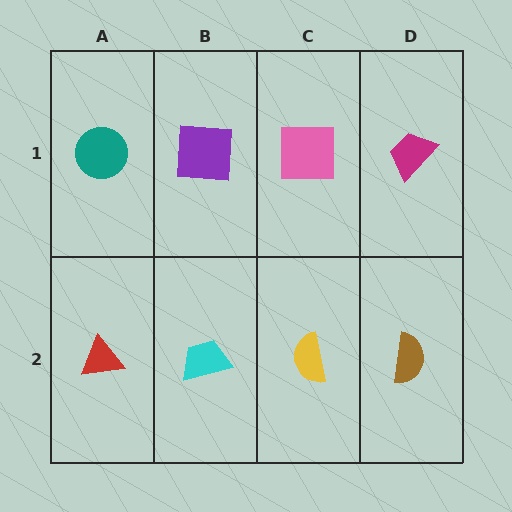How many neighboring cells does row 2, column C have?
3.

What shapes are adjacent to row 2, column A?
A teal circle (row 1, column A), a cyan trapezoid (row 2, column B).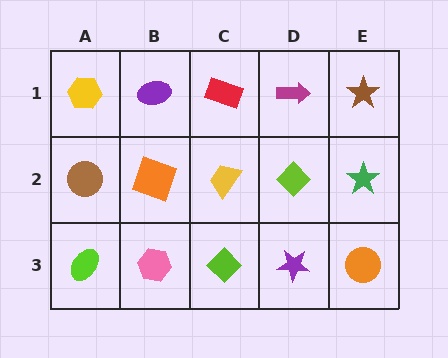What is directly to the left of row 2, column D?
A yellow trapezoid.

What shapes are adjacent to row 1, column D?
A lime diamond (row 2, column D), a red rectangle (row 1, column C), a brown star (row 1, column E).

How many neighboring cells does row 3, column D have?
3.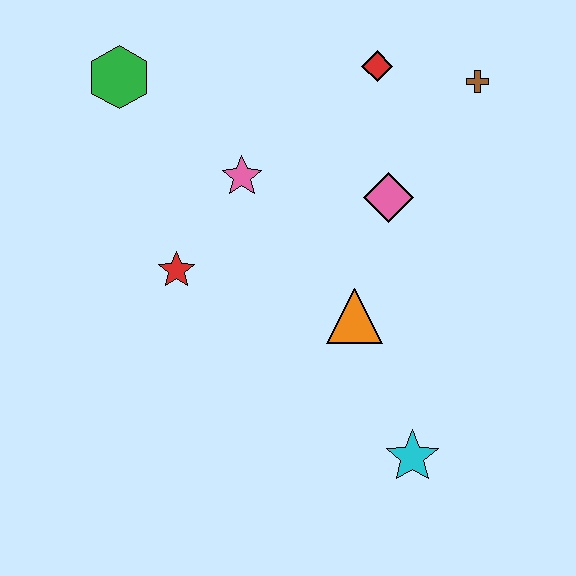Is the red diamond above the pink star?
Yes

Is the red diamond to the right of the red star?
Yes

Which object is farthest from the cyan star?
The green hexagon is farthest from the cyan star.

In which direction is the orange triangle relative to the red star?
The orange triangle is to the right of the red star.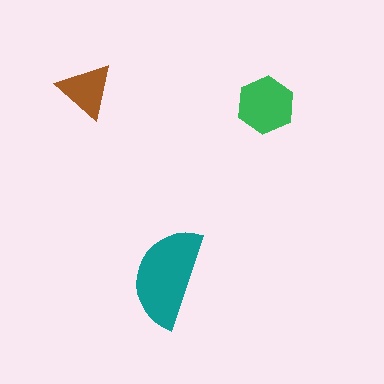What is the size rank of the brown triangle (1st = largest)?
3rd.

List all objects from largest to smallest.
The teal semicircle, the green hexagon, the brown triangle.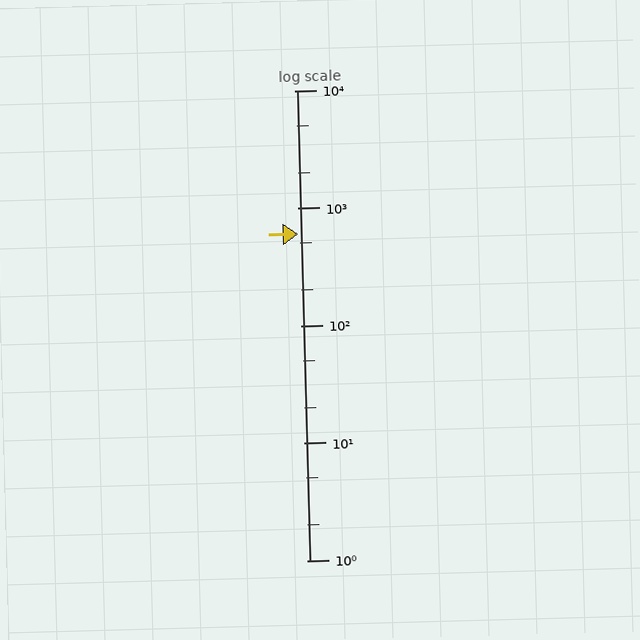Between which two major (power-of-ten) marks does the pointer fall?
The pointer is between 100 and 1000.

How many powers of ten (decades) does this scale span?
The scale spans 4 decades, from 1 to 10000.